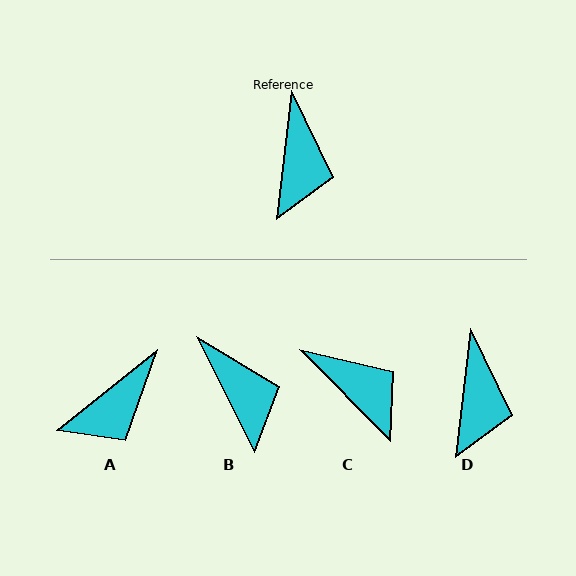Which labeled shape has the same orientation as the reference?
D.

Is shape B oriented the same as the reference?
No, it is off by about 33 degrees.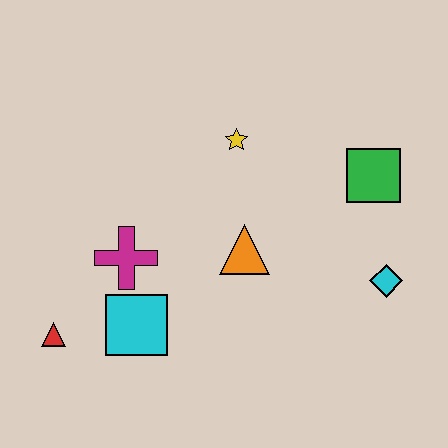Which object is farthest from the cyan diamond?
The red triangle is farthest from the cyan diamond.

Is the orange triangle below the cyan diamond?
No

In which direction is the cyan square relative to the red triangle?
The cyan square is to the right of the red triangle.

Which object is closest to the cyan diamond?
The green square is closest to the cyan diamond.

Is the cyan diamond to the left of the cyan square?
No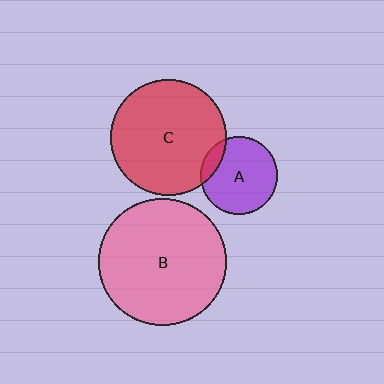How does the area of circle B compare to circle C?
Approximately 1.2 times.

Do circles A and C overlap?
Yes.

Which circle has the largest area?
Circle B (pink).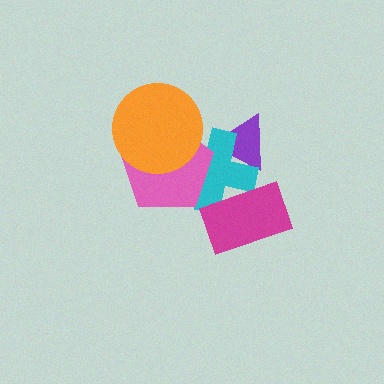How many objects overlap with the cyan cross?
4 objects overlap with the cyan cross.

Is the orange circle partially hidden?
No, no other shape covers it.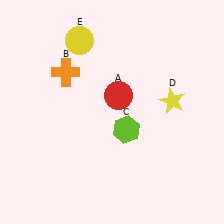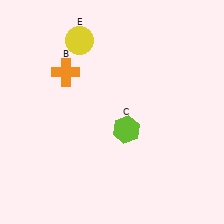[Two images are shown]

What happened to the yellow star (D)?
The yellow star (D) was removed in Image 2. It was in the top-right area of Image 1.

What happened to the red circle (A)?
The red circle (A) was removed in Image 2. It was in the top-right area of Image 1.